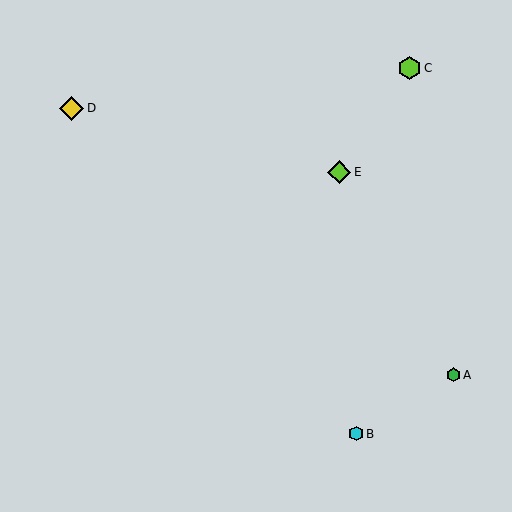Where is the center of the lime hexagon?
The center of the lime hexagon is at (410, 68).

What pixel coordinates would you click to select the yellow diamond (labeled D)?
Click at (72, 108) to select the yellow diamond D.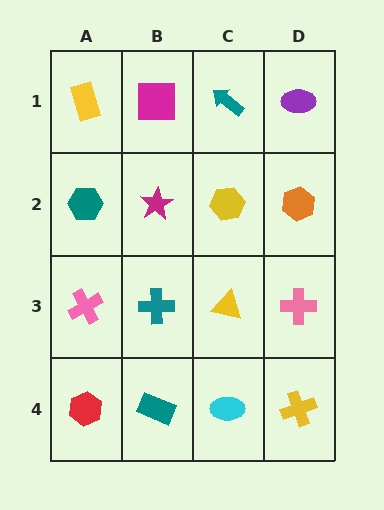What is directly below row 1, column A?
A teal hexagon.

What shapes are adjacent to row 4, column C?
A yellow triangle (row 3, column C), a teal rectangle (row 4, column B), a yellow cross (row 4, column D).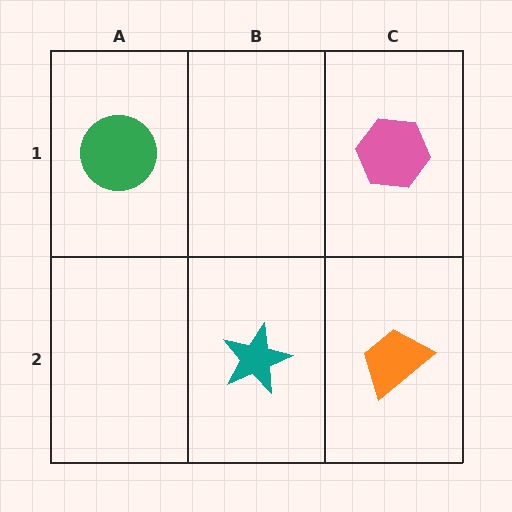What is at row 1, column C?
A pink hexagon.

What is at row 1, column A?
A green circle.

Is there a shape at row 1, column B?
No, that cell is empty.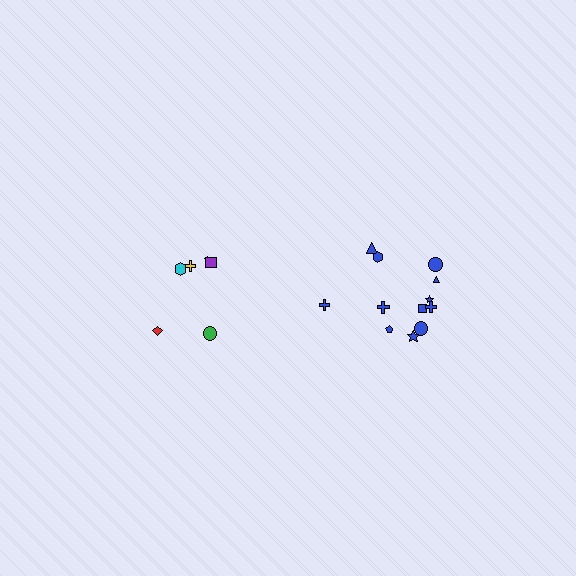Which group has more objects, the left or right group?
The right group.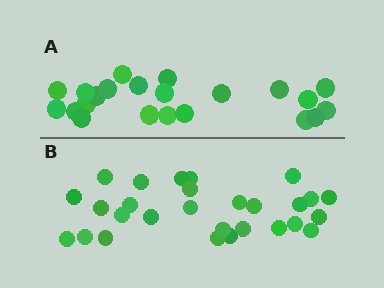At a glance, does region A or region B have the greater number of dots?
Region B (the bottom region) has more dots.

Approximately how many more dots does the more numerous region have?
Region B has about 6 more dots than region A.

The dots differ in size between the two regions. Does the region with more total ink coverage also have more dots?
No. Region A has more total ink coverage because its dots are larger, but region B actually contains more individual dots. Total area can be misleading — the number of items is what matters here.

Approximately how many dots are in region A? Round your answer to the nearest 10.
About 20 dots. (The exact count is 22, which rounds to 20.)